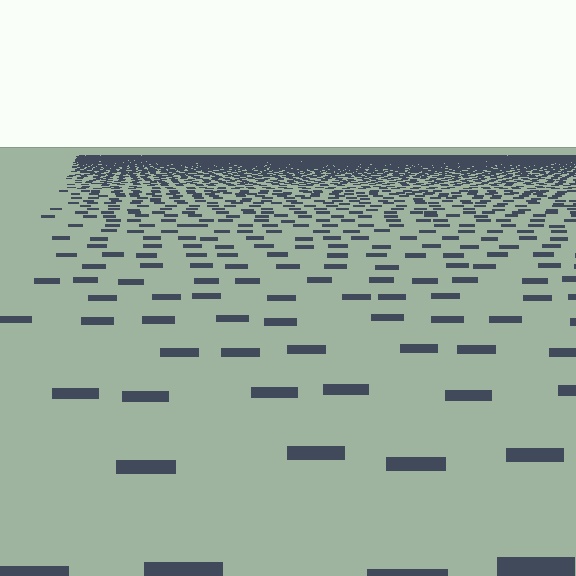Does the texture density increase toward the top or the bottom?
Density increases toward the top.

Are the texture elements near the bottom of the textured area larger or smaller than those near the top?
Larger. Near the bottom, elements are closer to the viewer and appear at a bigger on-screen size.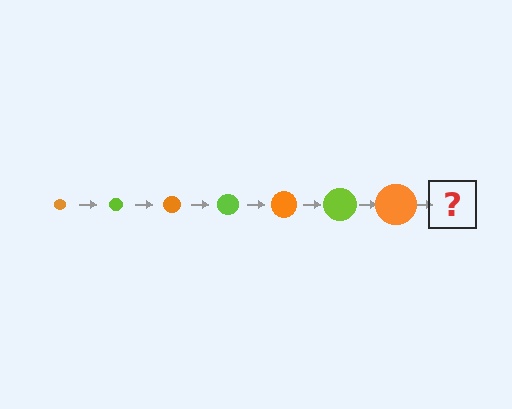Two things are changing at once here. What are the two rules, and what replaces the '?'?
The two rules are that the circle grows larger each step and the color cycles through orange and lime. The '?' should be a lime circle, larger than the previous one.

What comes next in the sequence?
The next element should be a lime circle, larger than the previous one.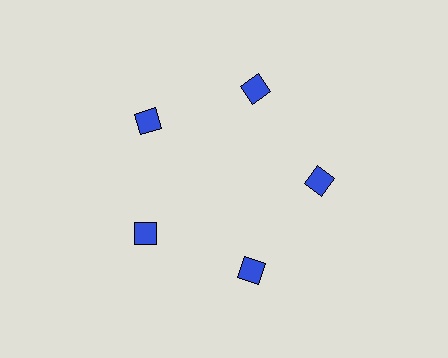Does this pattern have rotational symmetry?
Yes, this pattern has 5-fold rotational symmetry. It looks the same after rotating 72 degrees around the center.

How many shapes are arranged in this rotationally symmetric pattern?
There are 5 shapes, arranged in 5 groups of 1.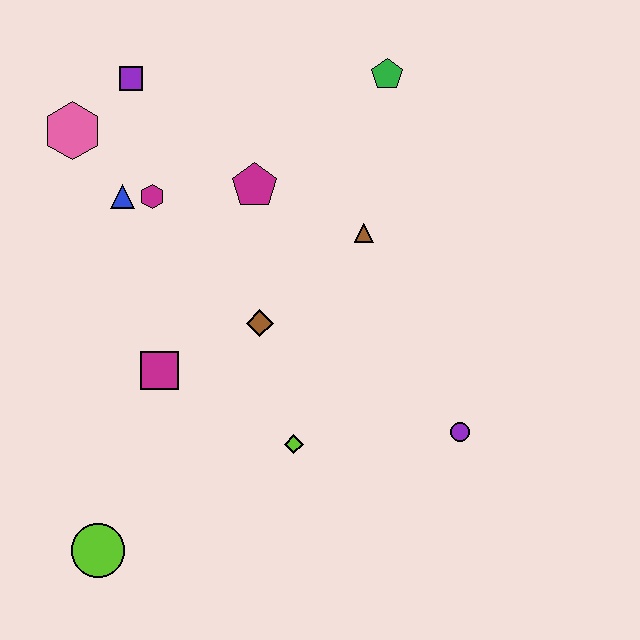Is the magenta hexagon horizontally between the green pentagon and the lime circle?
Yes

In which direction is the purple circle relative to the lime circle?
The purple circle is to the right of the lime circle.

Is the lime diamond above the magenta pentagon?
No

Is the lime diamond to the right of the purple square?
Yes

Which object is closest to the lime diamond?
The brown diamond is closest to the lime diamond.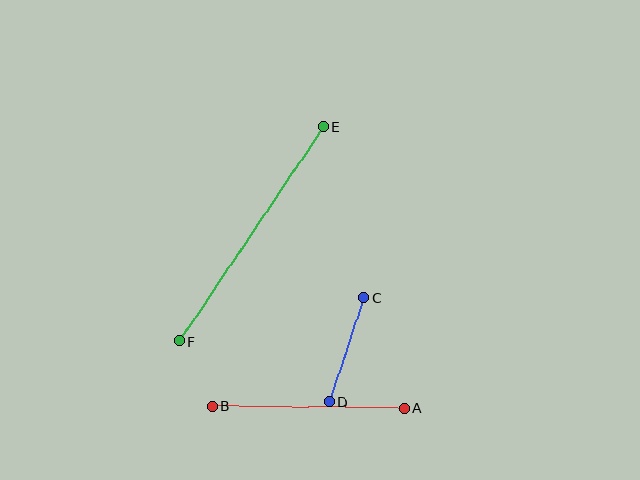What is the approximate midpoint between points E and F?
The midpoint is at approximately (251, 234) pixels.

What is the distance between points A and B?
The distance is approximately 192 pixels.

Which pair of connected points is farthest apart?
Points E and F are farthest apart.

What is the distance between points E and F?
The distance is approximately 258 pixels.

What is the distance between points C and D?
The distance is approximately 110 pixels.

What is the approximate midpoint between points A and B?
The midpoint is at approximately (308, 407) pixels.